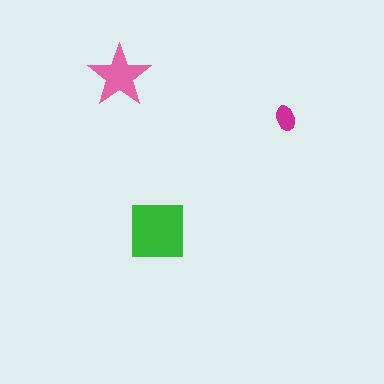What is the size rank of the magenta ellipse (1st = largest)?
3rd.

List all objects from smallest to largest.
The magenta ellipse, the pink star, the green square.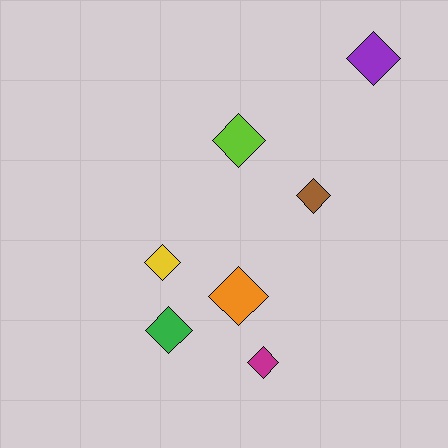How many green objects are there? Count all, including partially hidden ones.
There is 1 green object.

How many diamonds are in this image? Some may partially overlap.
There are 7 diamonds.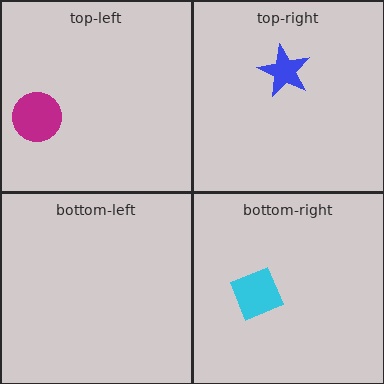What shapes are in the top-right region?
The blue star.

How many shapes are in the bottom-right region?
1.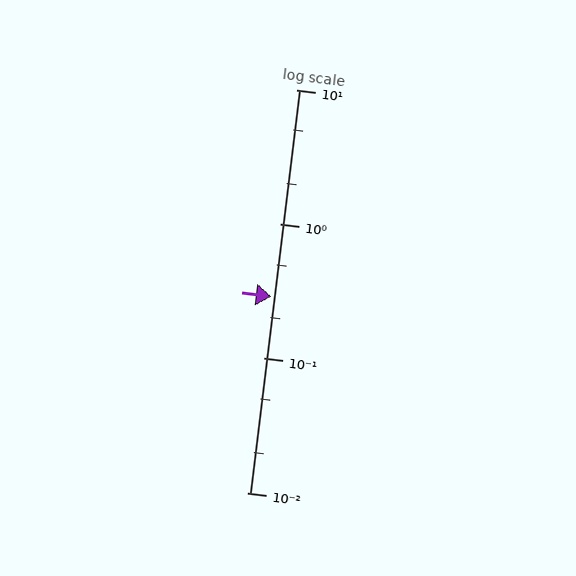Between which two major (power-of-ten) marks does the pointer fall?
The pointer is between 0.1 and 1.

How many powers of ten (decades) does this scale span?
The scale spans 3 decades, from 0.01 to 10.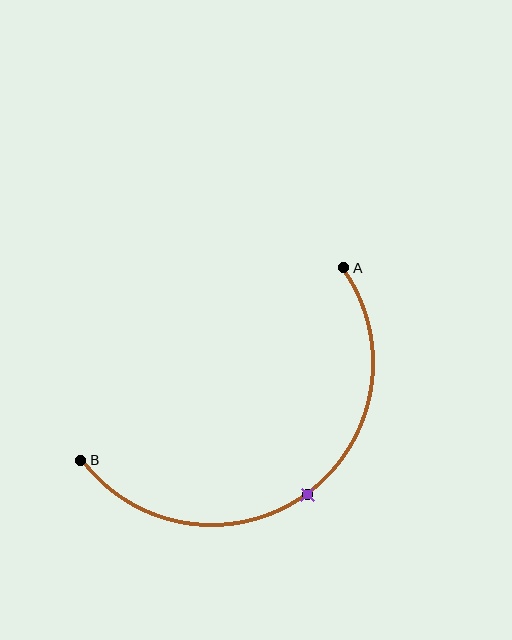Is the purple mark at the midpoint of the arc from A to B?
Yes. The purple mark lies on the arc at equal arc-length from both A and B — it is the arc midpoint.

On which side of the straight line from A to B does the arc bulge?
The arc bulges below and to the right of the straight line connecting A and B.